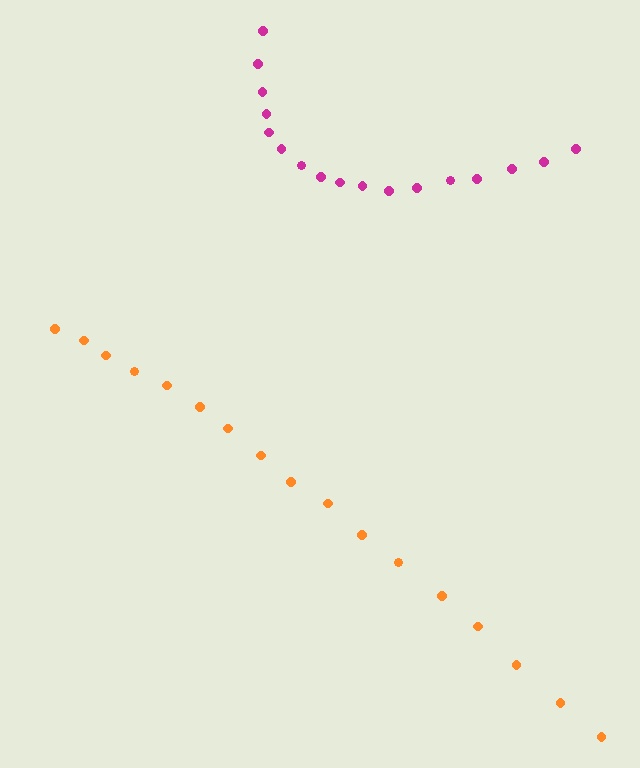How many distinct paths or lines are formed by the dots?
There are 2 distinct paths.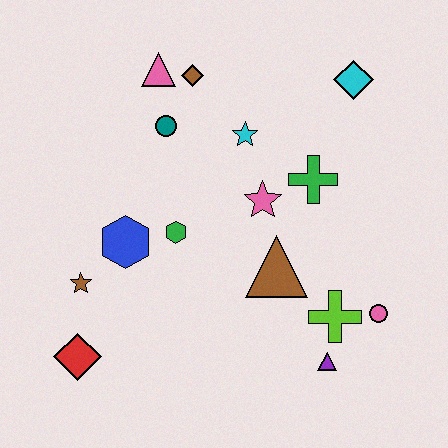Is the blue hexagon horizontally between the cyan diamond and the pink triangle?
No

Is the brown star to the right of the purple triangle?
No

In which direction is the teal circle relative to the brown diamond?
The teal circle is below the brown diamond.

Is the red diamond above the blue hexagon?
No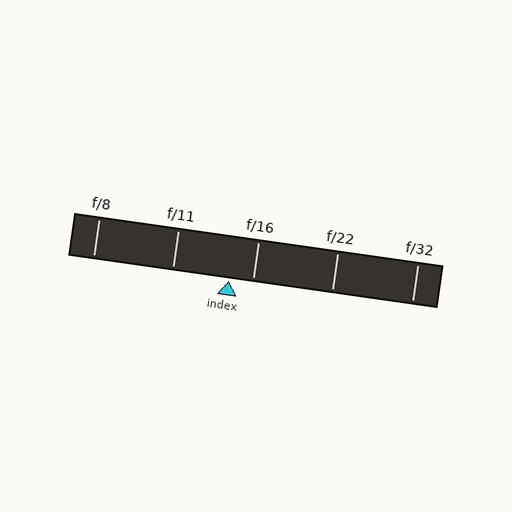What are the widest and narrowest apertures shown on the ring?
The widest aperture shown is f/8 and the narrowest is f/32.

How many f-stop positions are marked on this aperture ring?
There are 5 f-stop positions marked.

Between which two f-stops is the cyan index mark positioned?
The index mark is between f/11 and f/16.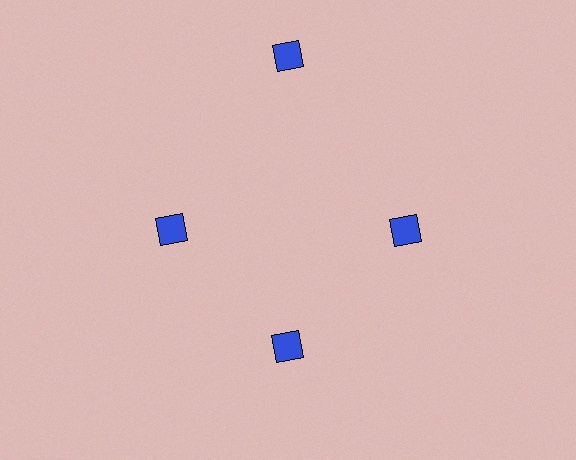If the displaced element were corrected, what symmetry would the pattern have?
It would have 4-fold rotational symmetry — the pattern would map onto itself every 90 degrees.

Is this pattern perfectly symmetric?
No. The 4 blue diamonds are arranged in a ring, but one element near the 12 o'clock position is pushed outward from the center, breaking the 4-fold rotational symmetry.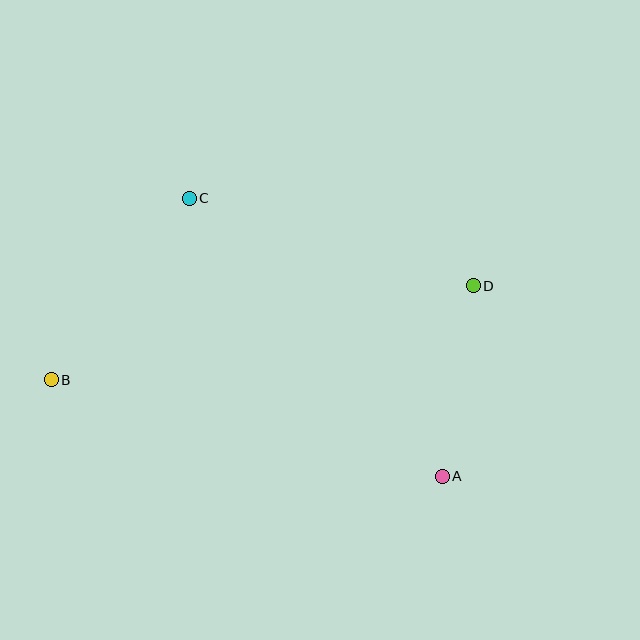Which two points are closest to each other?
Points A and D are closest to each other.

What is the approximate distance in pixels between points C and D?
The distance between C and D is approximately 297 pixels.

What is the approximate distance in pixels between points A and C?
The distance between A and C is approximately 375 pixels.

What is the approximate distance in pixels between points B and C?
The distance between B and C is approximately 228 pixels.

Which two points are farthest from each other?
Points B and D are farthest from each other.